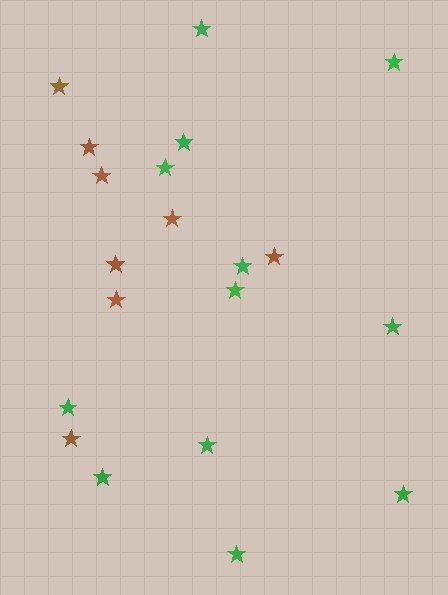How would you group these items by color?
There are 2 groups: one group of green stars (12) and one group of brown stars (8).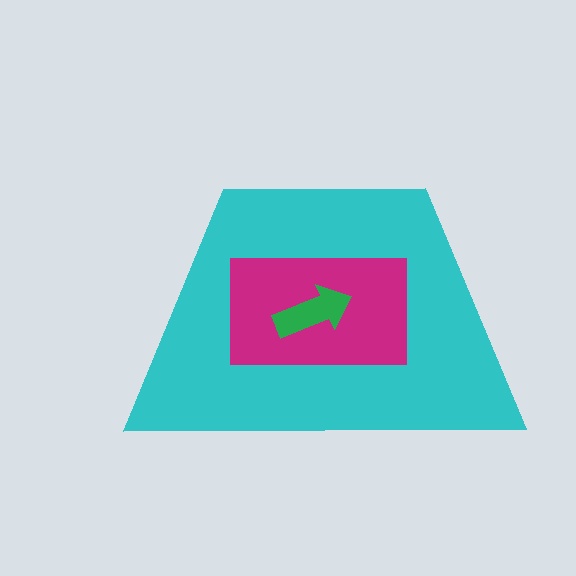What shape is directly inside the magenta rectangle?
The green arrow.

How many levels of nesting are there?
3.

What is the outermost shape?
The cyan trapezoid.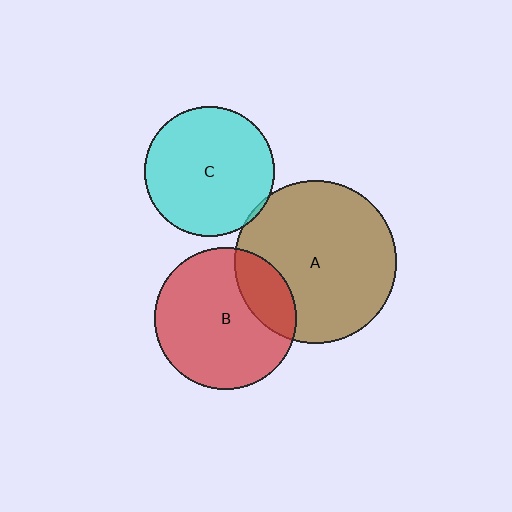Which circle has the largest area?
Circle A (brown).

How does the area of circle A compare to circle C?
Approximately 1.6 times.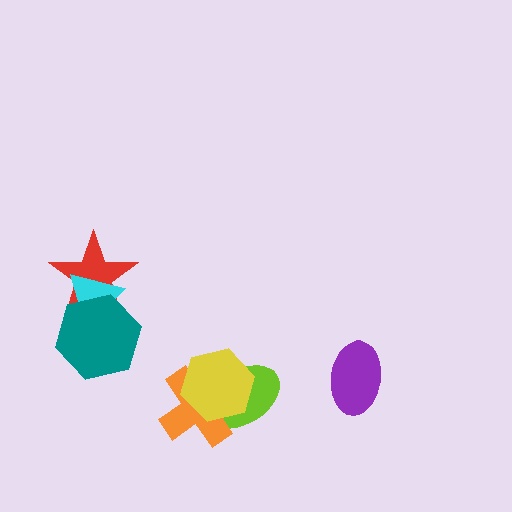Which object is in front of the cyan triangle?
The teal hexagon is in front of the cyan triangle.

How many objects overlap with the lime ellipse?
2 objects overlap with the lime ellipse.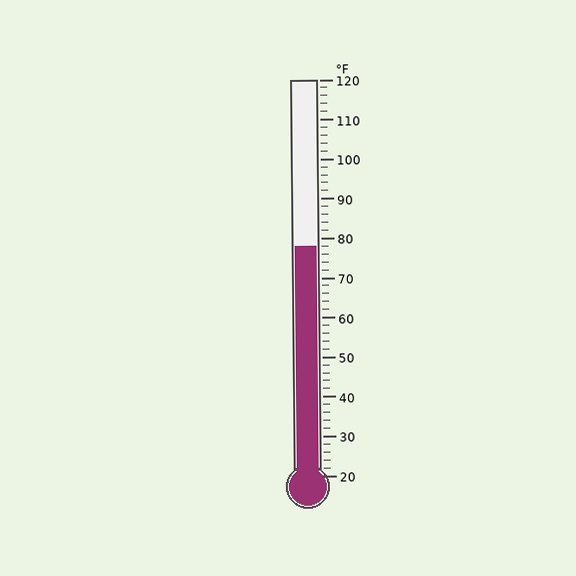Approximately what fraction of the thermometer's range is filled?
The thermometer is filled to approximately 60% of its range.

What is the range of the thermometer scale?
The thermometer scale ranges from 20°F to 120°F.